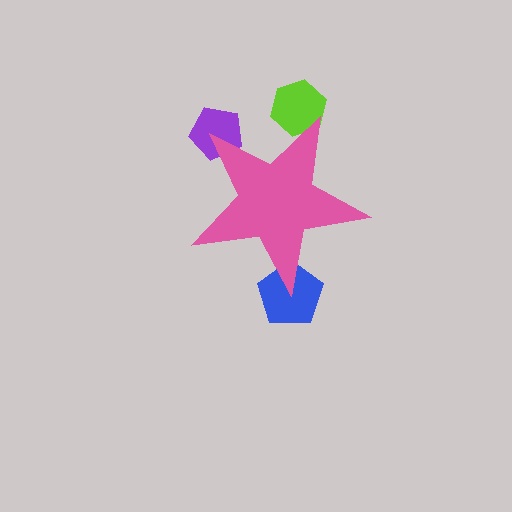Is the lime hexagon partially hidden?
Yes, the lime hexagon is partially hidden behind the pink star.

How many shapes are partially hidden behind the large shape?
3 shapes are partially hidden.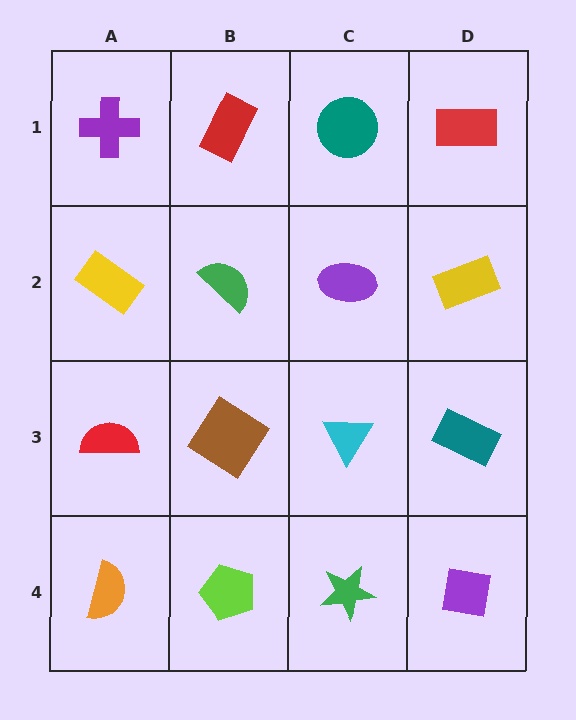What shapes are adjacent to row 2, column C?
A teal circle (row 1, column C), a cyan triangle (row 3, column C), a green semicircle (row 2, column B), a yellow rectangle (row 2, column D).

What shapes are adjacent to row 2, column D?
A red rectangle (row 1, column D), a teal rectangle (row 3, column D), a purple ellipse (row 2, column C).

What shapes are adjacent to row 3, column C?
A purple ellipse (row 2, column C), a green star (row 4, column C), a brown diamond (row 3, column B), a teal rectangle (row 3, column D).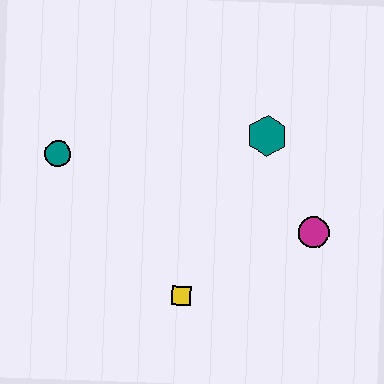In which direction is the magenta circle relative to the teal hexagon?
The magenta circle is below the teal hexagon.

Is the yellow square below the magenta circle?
Yes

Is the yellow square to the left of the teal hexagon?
Yes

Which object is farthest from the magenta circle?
The teal circle is farthest from the magenta circle.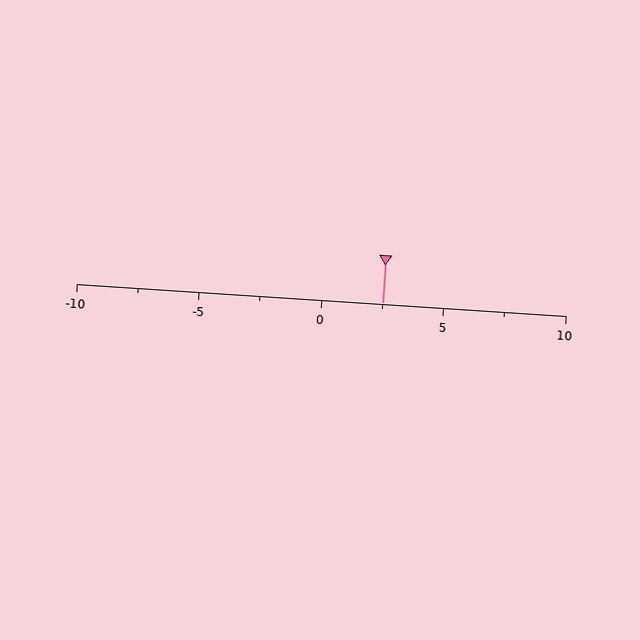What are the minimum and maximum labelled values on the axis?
The axis runs from -10 to 10.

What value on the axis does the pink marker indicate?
The marker indicates approximately 2.5.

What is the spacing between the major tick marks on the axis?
The major ticks are spaced 5 apart.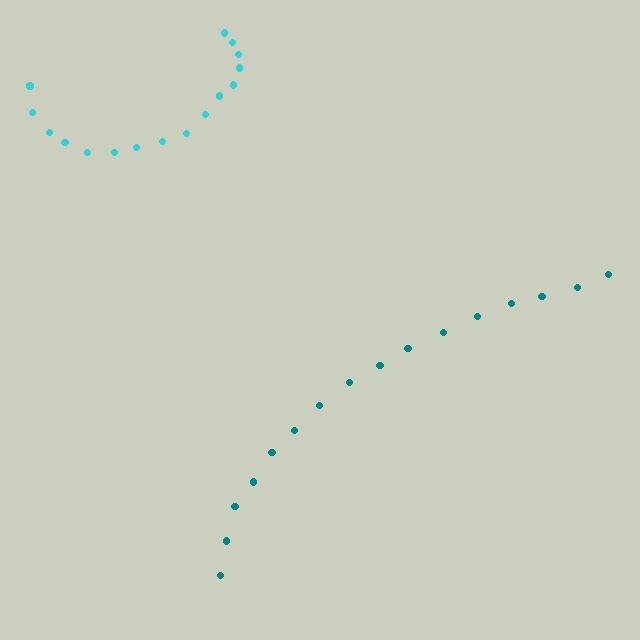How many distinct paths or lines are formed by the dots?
There are 2 distinct paths.